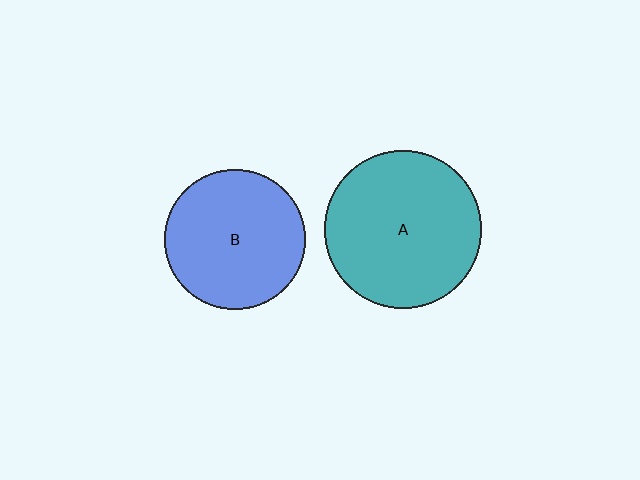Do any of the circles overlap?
No, none of the circles overlap.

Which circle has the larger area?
Circle A (teal).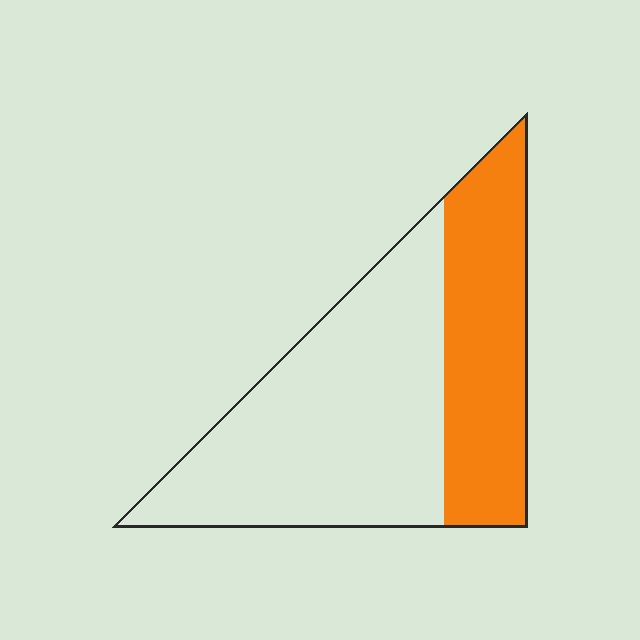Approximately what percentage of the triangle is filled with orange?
Approximately 35%.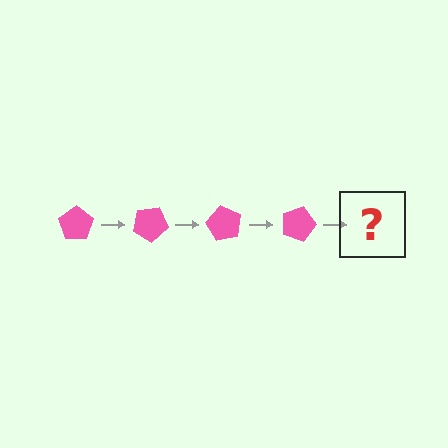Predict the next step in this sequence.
The next step is a pink pentagon rotated 120 degrees.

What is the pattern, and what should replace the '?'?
The pattern is that the pentagon rotates 30 degrees each step. The '?' should be a pink pentagon rotated 120 degrees.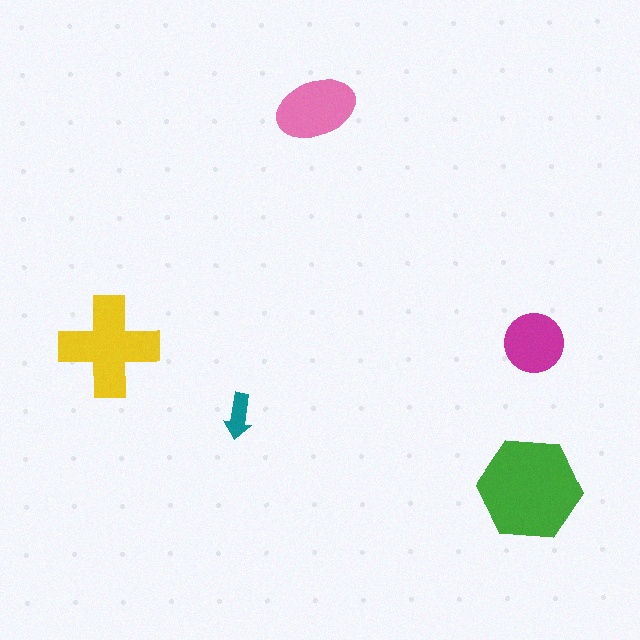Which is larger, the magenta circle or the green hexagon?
The green hexagon.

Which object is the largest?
The green hexagon.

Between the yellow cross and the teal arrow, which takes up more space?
The yellow cross.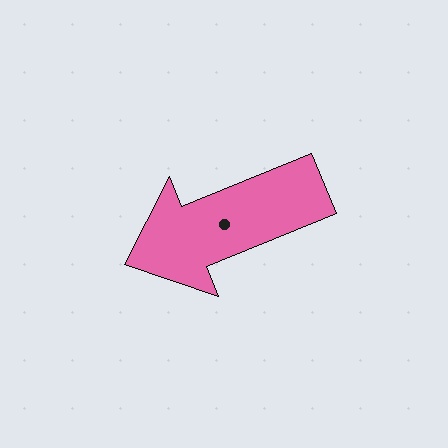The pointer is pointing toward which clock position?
Roughly 8 o'clock.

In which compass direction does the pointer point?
West.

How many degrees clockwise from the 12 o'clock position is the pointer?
Approximately 248 degrees.